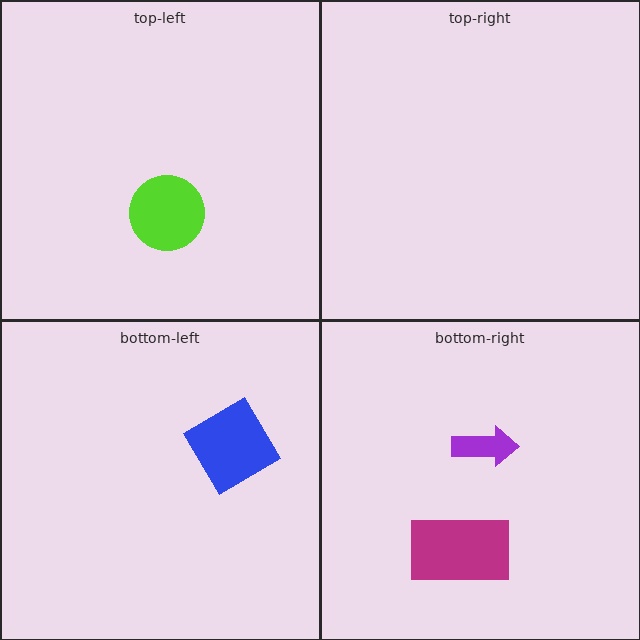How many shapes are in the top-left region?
1.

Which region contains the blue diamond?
The bottom-left region.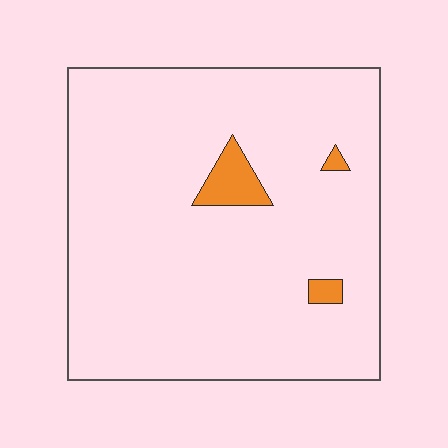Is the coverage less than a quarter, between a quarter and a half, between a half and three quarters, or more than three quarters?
Less than a quarter.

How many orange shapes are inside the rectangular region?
3.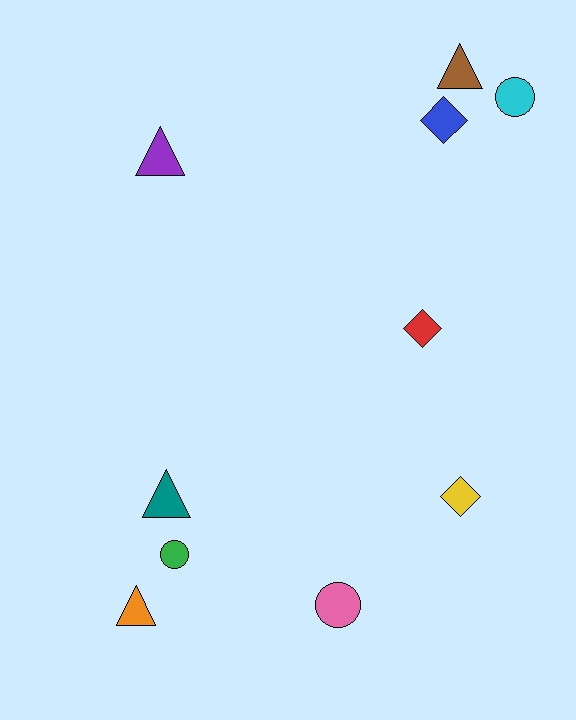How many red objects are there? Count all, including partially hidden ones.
There is 1 red object.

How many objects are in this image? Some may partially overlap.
There are 10 objects.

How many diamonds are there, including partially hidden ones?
There are 3 diamonds.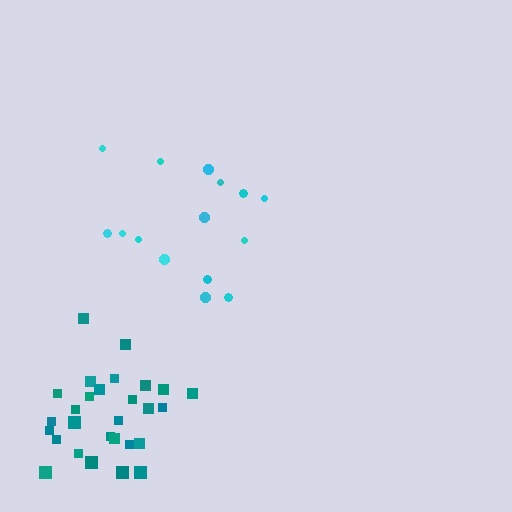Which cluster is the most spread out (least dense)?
Cyan.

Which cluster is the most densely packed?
Teal.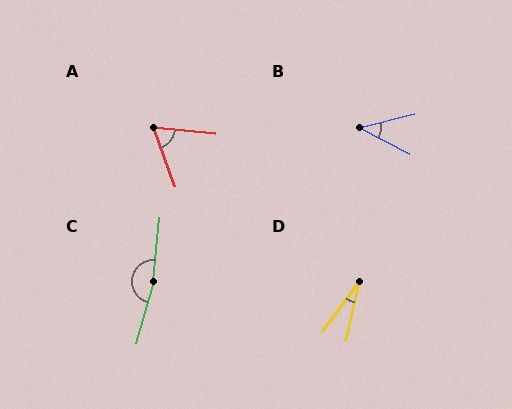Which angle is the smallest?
D, at approximately 24 degrees.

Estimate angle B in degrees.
Approximately 42 degrees.